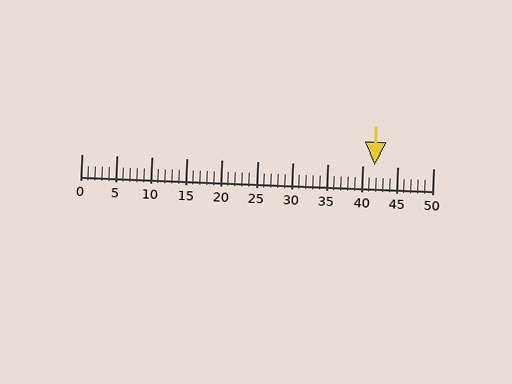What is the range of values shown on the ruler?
The ruler shows values from 0 to 50.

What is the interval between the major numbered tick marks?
The major tick marks are spaced 5 units apart.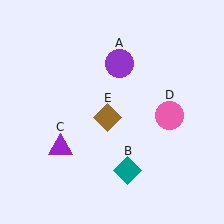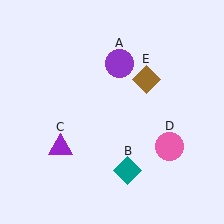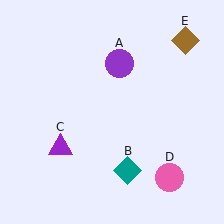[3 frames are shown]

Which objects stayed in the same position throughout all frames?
Purple circle (object A) and teal diamond (object B) and purple triangle (object C) remained stationary.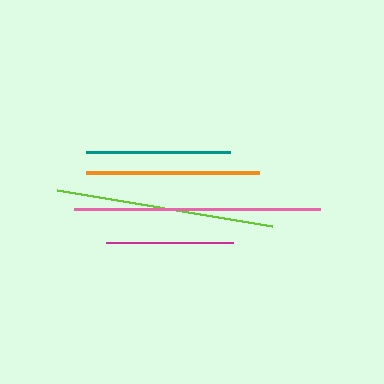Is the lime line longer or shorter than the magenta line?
The lime line is longer than the magenta line.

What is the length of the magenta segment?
The magenta segment is approximately 127 pixels long.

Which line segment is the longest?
The pink line is the longest at approximately 246 pixels.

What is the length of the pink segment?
The pink segment is approximately 246 pixels long.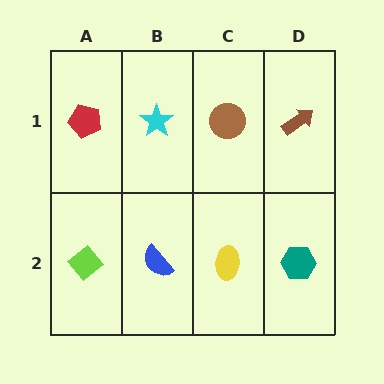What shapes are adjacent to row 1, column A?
A lime diamond (row 2, column A), a cyan star (row 1, column B).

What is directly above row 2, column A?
A red pentagon.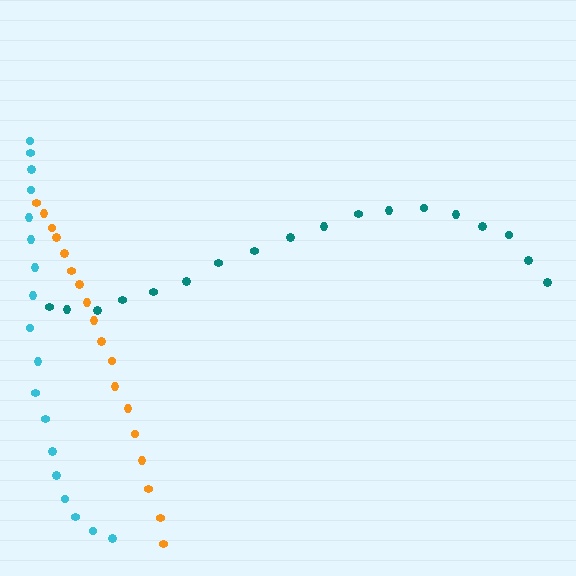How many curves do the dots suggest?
There are 3 distinct paths.